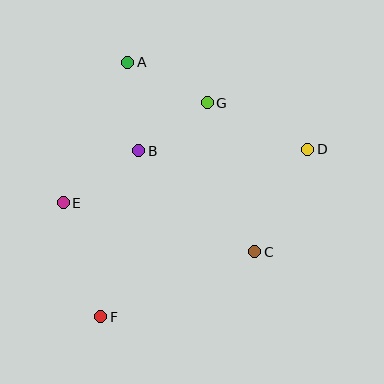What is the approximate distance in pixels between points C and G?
The distance between C and G is approximately 156 pixels.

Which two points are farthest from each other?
Points D and F are farthest from each other.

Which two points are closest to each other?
Points B and G are closest to each other.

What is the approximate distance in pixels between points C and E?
The distance between C and E is approximately 198 pixels.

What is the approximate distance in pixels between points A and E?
The distance between A and E is approximately 155 pixels.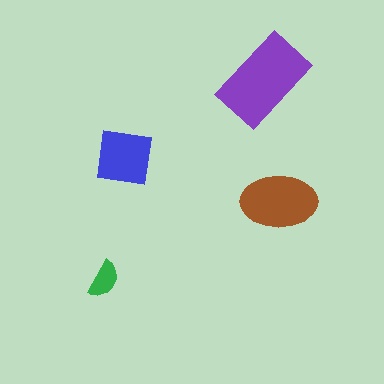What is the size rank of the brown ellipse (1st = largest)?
2nd.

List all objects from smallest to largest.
The green semicircle, the blue square, the brown ellipse, the purple rectangle.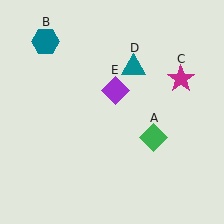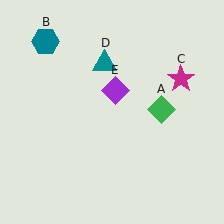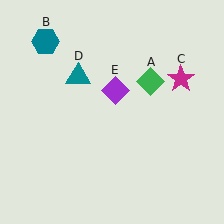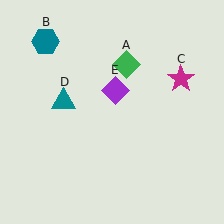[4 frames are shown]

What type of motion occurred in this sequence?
The green diamond (object A), teal triangle (object D) rotated counterclockwise around the center of the scene.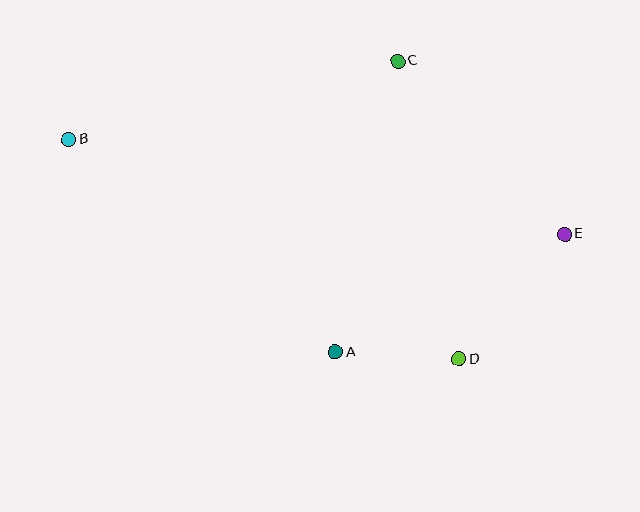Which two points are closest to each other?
Points A and D are closest to each other.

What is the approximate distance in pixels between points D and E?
The distance between D and E is approximately 164 pixels.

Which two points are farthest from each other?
Points B and E are farthest from each other.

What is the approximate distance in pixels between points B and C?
The distance between B and C is approximately 338 pixels.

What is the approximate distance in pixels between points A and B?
The distance between A and B is approximately 341 pixels.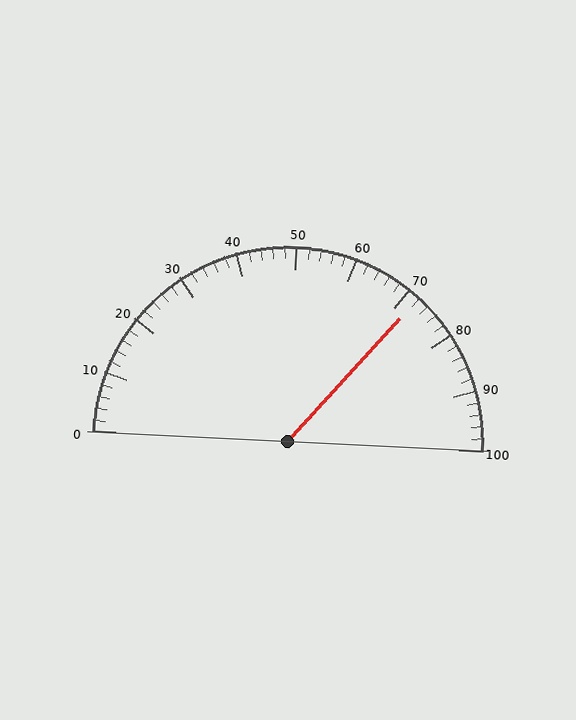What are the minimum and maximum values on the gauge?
The gauge ranges from 0 to 100.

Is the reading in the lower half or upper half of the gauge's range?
The reading is in the upper half of the range (0 to 100).